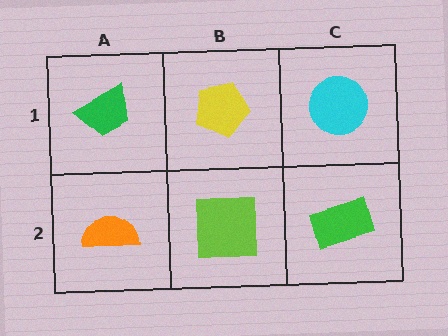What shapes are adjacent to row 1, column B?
A lime square (row 2, column B), a green trapezoid (row 1, column A), a cyan circle (row 1, column C).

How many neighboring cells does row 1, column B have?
3.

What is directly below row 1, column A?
An orange semicircle.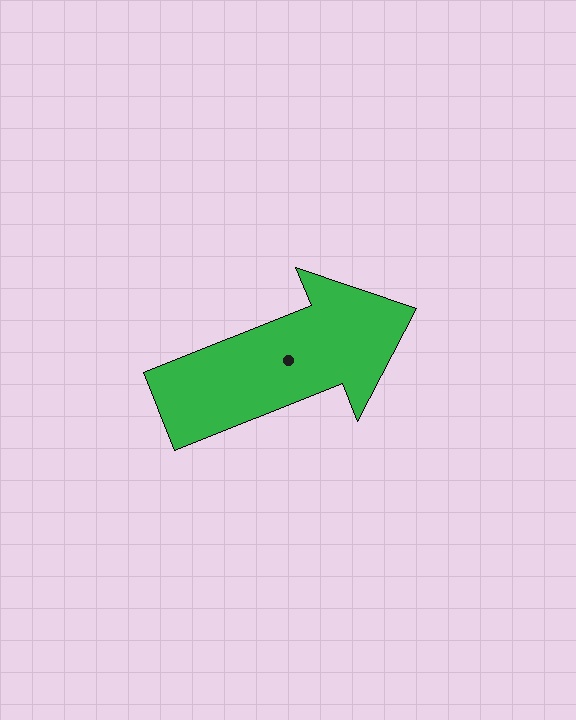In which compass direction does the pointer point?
East.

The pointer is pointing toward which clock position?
Roughly 2 o'clock.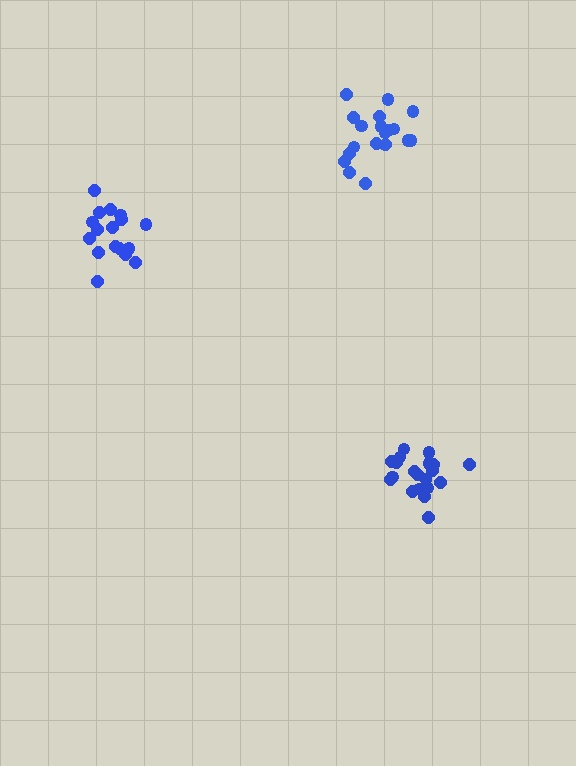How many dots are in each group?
Group 1: 20 dots, Group 2: 17 dots, Group 3: 20 dots (57 total).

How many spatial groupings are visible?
There are 3 spatial groupings.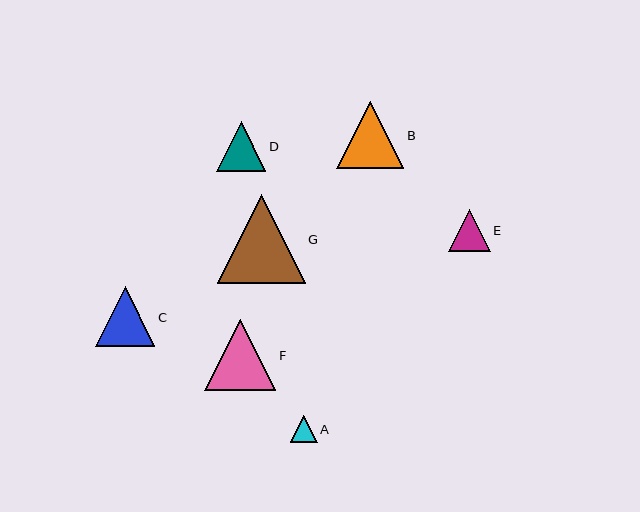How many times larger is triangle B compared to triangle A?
Triangle B is approximately 2.5 times the size of triangle A.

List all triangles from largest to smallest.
From largest to smallest: G, F, B, C, D, E, A.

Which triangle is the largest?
Triangle G is the largest with a size of approximately 88 pixels.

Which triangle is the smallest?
Triangle A is the smallest with a size of approximately 27 pixels.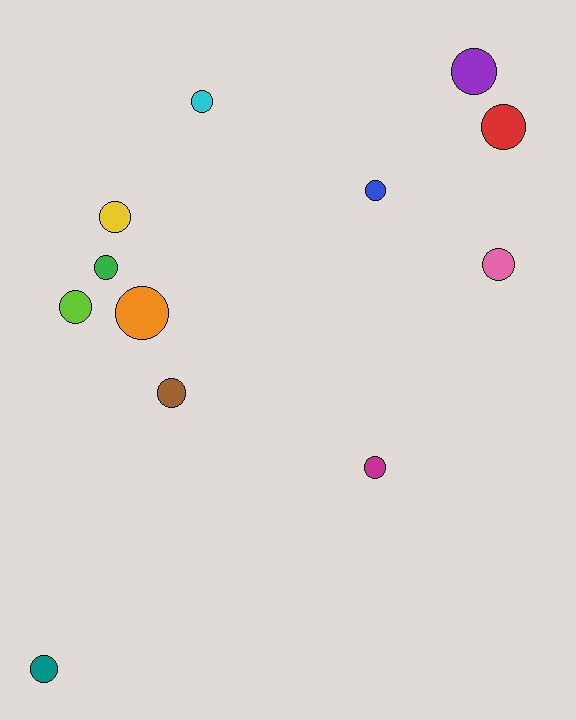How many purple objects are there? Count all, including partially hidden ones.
There is 1 purple object.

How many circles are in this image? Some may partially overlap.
There are 12 circles.